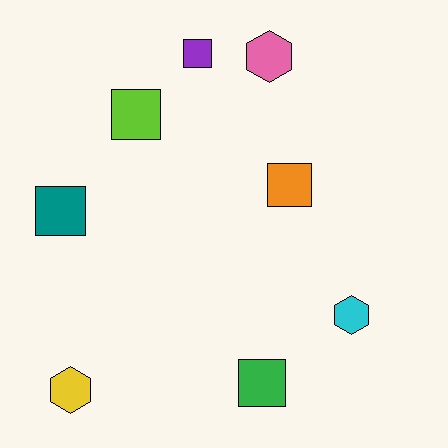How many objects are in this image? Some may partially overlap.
There are 8 objects.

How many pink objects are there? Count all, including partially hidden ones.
There is 1 pink object.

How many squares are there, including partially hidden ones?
There are 5 squares.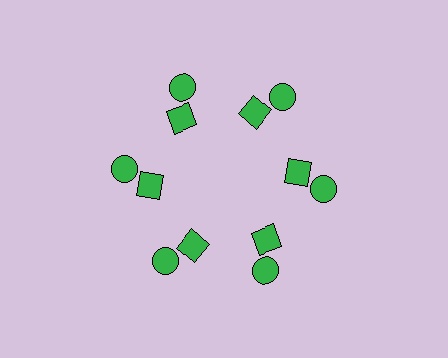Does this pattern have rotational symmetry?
Yes, this pattern has 6-fold rotational symmetry. It looks the same after rotating 60 degrees around the center.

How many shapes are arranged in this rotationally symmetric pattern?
There are 12 shapes, arranged in 6 groups of 2.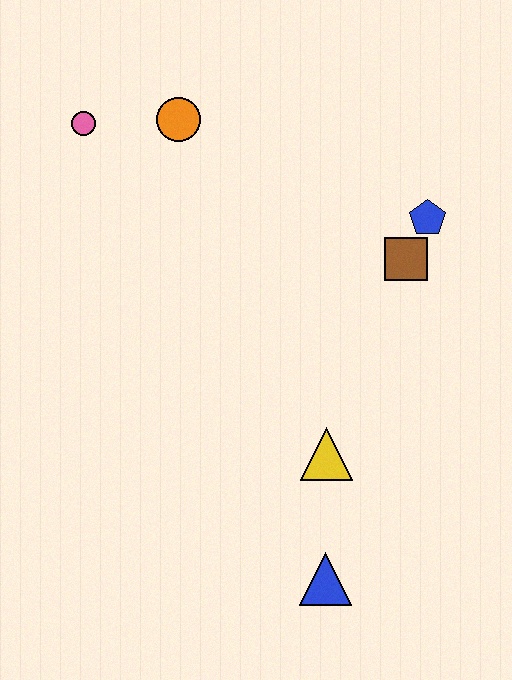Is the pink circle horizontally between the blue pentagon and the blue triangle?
No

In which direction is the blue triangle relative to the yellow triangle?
The blue triangle is below the yellow triangle.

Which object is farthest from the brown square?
The pink circle is farthest from the brown square.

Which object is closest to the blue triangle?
The yellow triangle is closest to the blue triangle.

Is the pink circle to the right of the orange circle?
No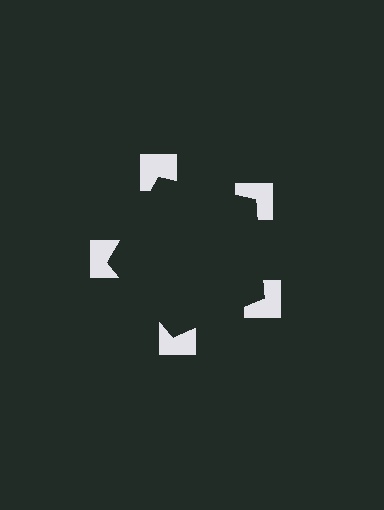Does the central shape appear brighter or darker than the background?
It typically appears slightly darker than the background, even though no actual brightness change is drawn.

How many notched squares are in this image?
There are 5 — one at each vertex of the illusory pentagon.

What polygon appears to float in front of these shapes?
An illusory pentagon — its edges are inferred from the aligned wedge cuts in the notched squares, not physically drawn.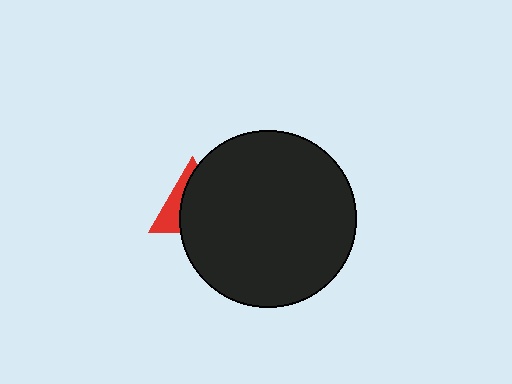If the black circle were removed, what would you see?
You would see the complete red triangle.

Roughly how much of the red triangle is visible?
A small part of it is visible (roughly 34%).